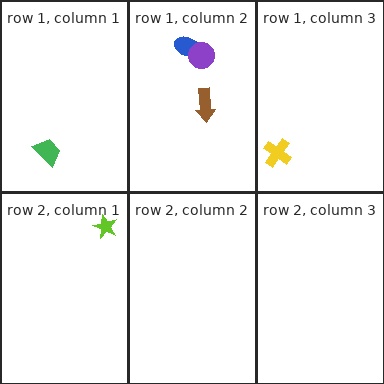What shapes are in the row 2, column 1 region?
The lime star.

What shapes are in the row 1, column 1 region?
The green trapezoid.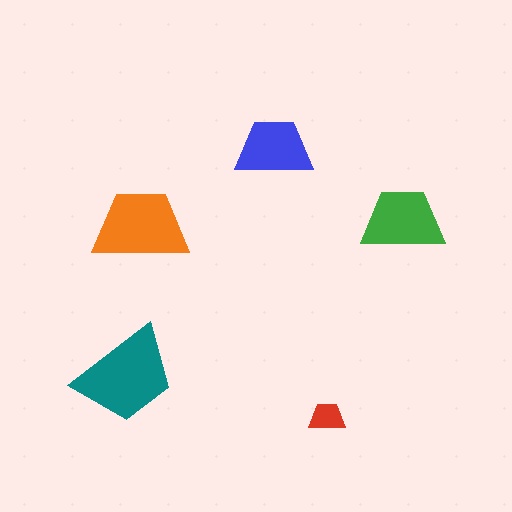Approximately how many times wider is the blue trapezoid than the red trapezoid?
About 2 times wider.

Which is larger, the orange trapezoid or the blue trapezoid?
The orange one.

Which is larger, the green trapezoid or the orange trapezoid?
The orange one.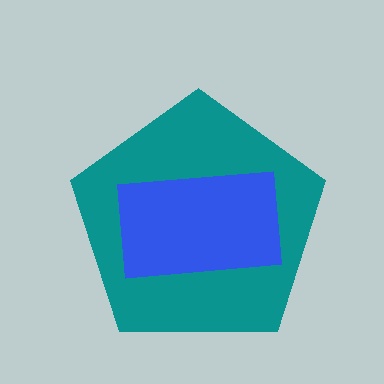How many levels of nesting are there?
2.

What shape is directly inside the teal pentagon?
The blue rectangle.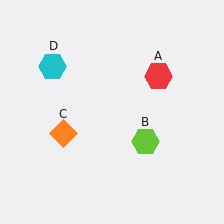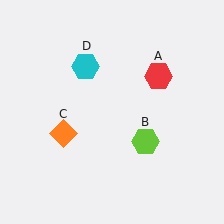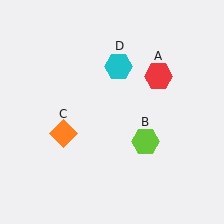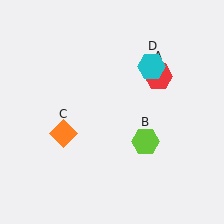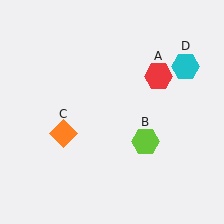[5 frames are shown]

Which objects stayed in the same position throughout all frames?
Red hexagon (object A) and lime hexagon (object B) and orange diamond (object C) remained stationary.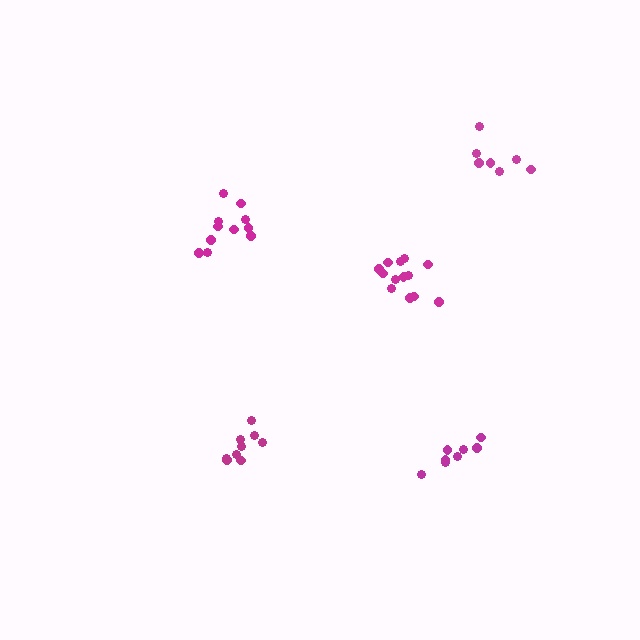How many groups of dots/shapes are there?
There are 5 groups.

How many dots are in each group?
Group 1: 11 dots, Group 2: 13 dots, Group 3: 9 dots, Group 4: 7 dots, Group 5: 8 dots (48 total).